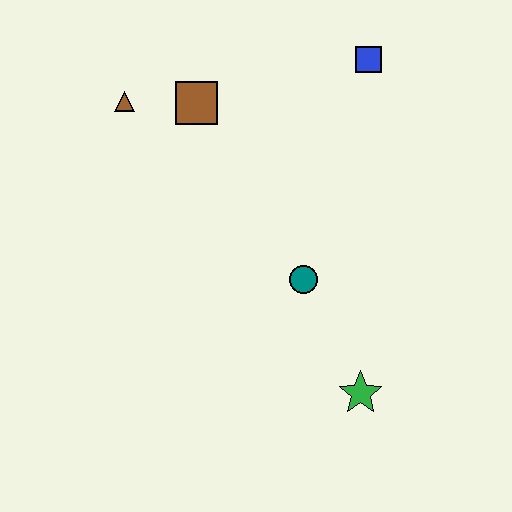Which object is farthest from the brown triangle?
The green star is farthest from the brown triangle.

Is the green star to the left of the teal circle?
No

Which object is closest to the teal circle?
The green star is closest to the teal circle.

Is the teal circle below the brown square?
Yes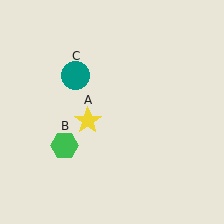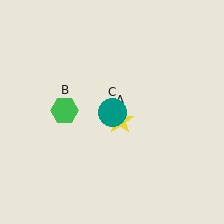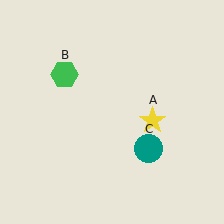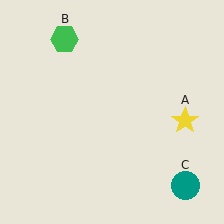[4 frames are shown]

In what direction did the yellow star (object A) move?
The yellow star (object A) moved right.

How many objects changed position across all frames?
3 objects changed position: yellow star (object A), green hexagon (object B), teal circle (object C).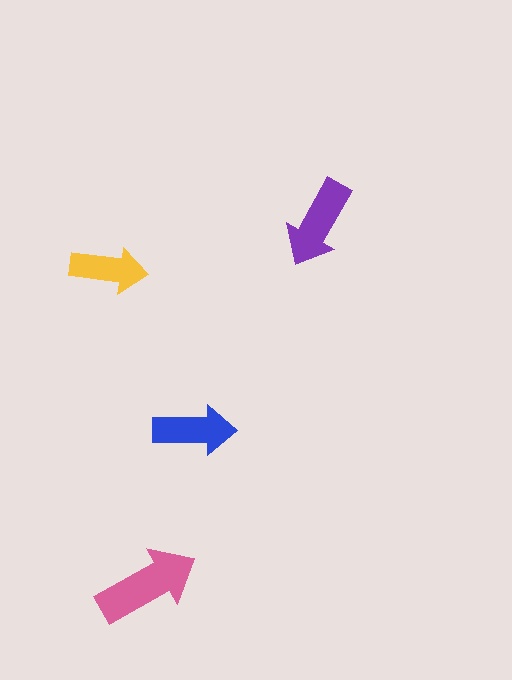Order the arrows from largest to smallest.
the pink one, the purple one, the blue one, the yellow one.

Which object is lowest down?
The pink arrow is bottommost.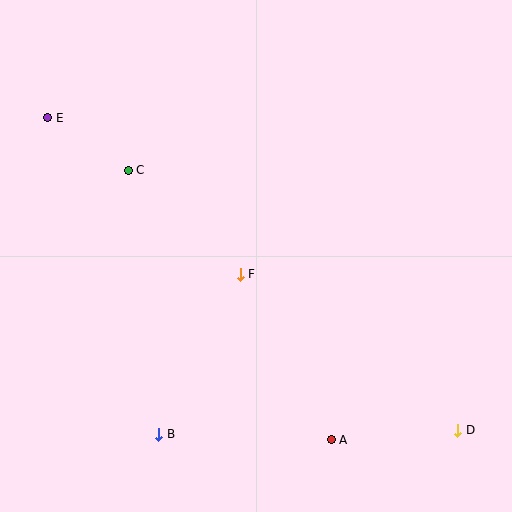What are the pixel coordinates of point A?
Point A is at (332, 439).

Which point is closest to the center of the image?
Point F at (240, 274) is closest to the center.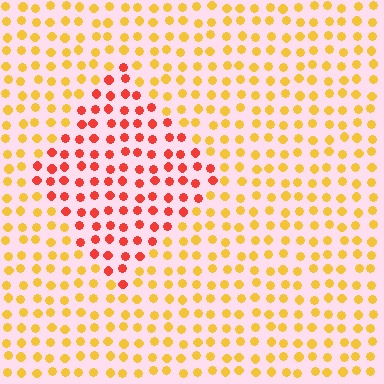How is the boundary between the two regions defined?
The boundary is defined purely by a slight shift in hue (about 44 degrees). Spacing, size, and orientation are identical on both sides.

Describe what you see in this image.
The image is filled with small yellow elements in a uniform arrangement. A diamond-shaped region is visible where the elements are tinted to a slightly different hue, forming a subtle color boundary.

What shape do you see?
I see a diamond.